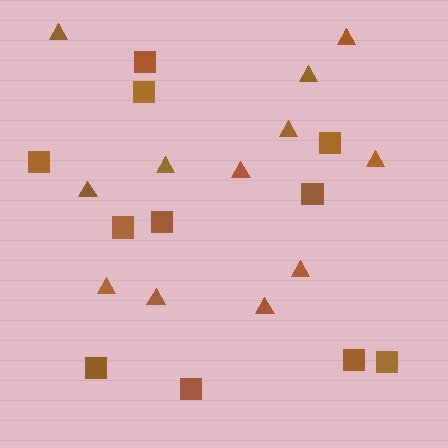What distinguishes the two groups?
There are 2 groups: one group of triangles (12) and one group of squares (11).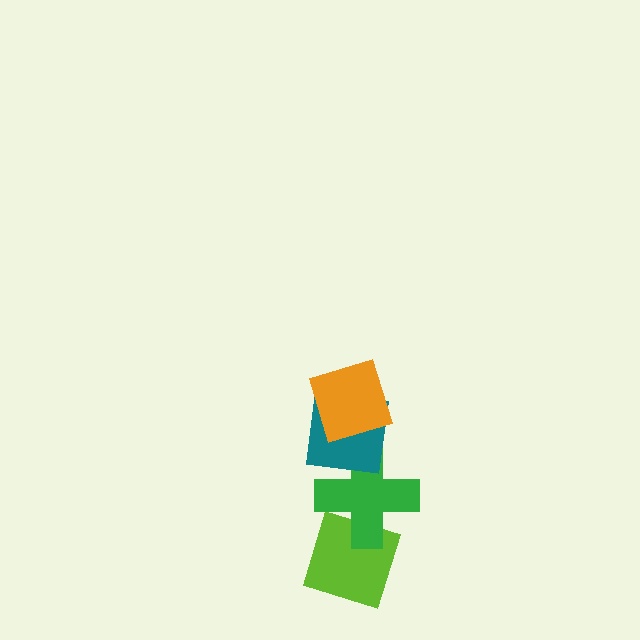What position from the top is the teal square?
The teal square is 2nd from the top.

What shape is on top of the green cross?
The teal square is on top of the green cross.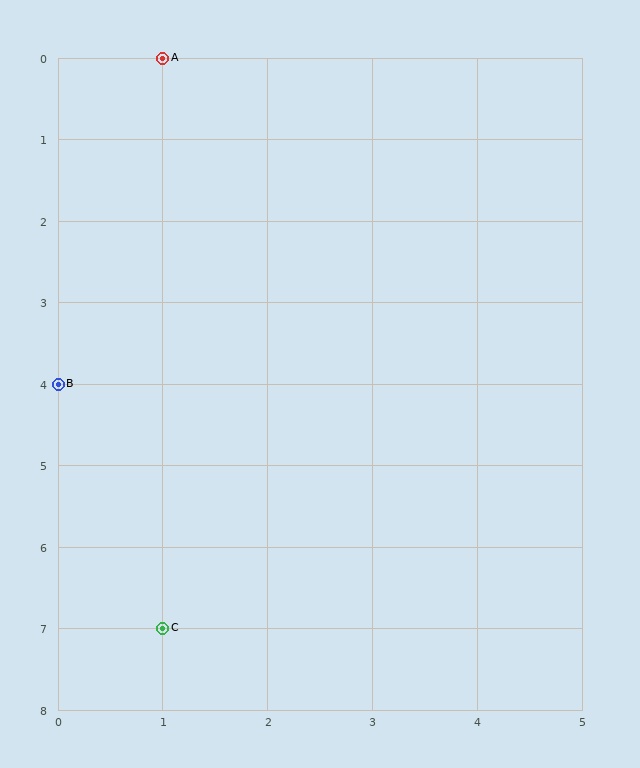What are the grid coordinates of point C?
Point C is at grid coordinates (1, 7).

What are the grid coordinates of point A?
Point A is at grid coordinates (1, 0).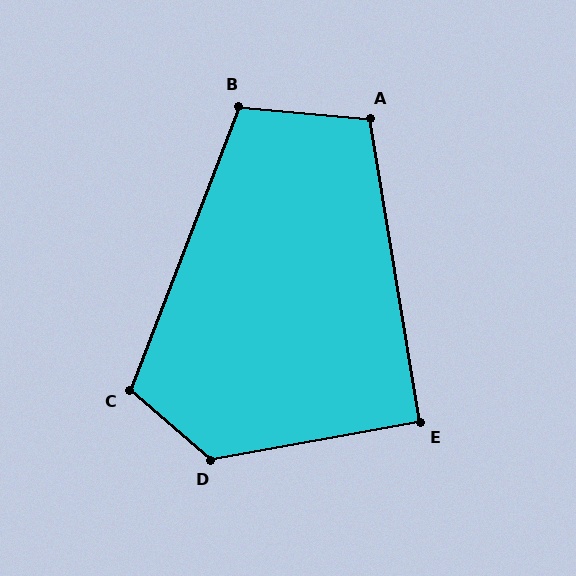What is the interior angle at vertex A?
Approximately 105 degrees (obtuse).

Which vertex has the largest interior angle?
D, at approximately 129 degrees.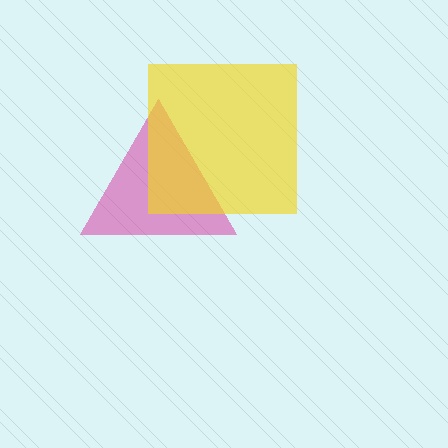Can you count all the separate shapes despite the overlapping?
Yes, there are 2 separate shapes.